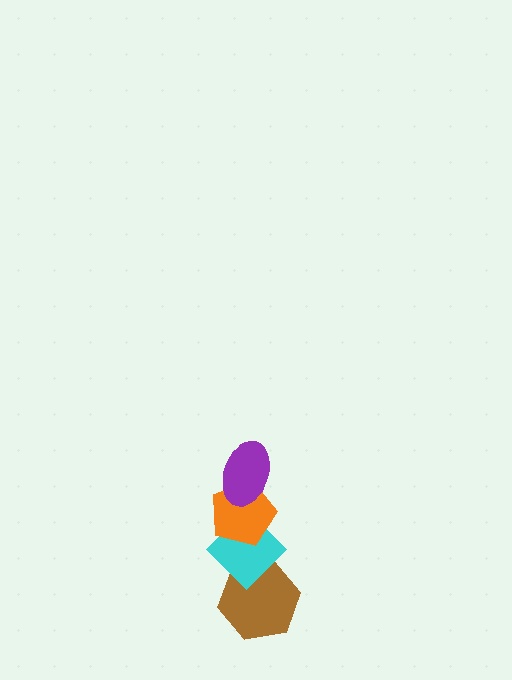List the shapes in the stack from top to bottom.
From top to bottom: the purple ellipse, the orange pentagon, the cyan diamond, the brown hexagon.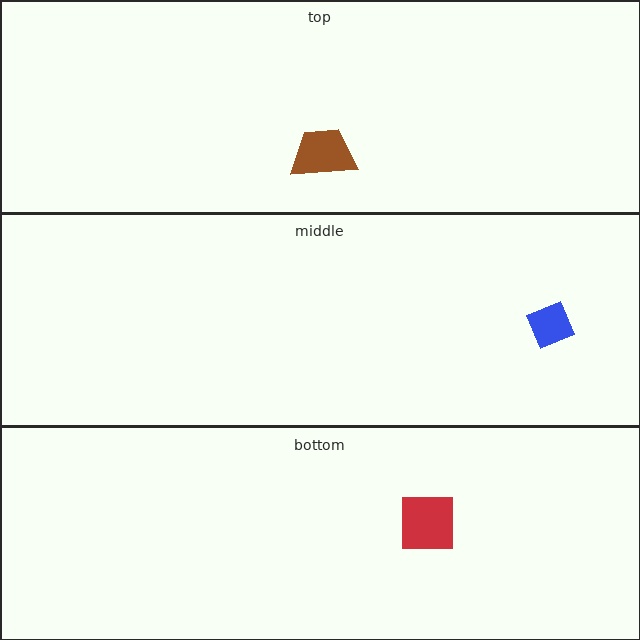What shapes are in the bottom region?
The red square.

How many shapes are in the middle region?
1.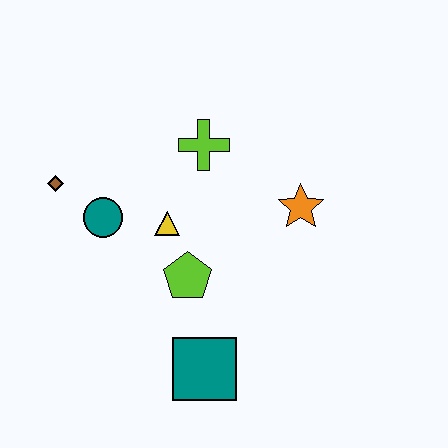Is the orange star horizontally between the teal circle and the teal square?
No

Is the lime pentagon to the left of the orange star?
Yes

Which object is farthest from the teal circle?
The orange star is farthest from the teal circle.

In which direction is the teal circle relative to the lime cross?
The teal circle is to the left of the lime cross.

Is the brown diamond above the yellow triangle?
Yes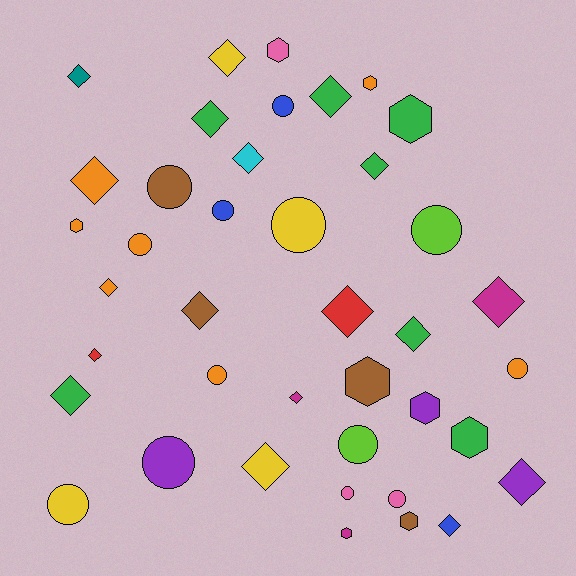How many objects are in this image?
There are 40 objects.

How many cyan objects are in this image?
There is 1 cyan object.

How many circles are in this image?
There are 13 circles.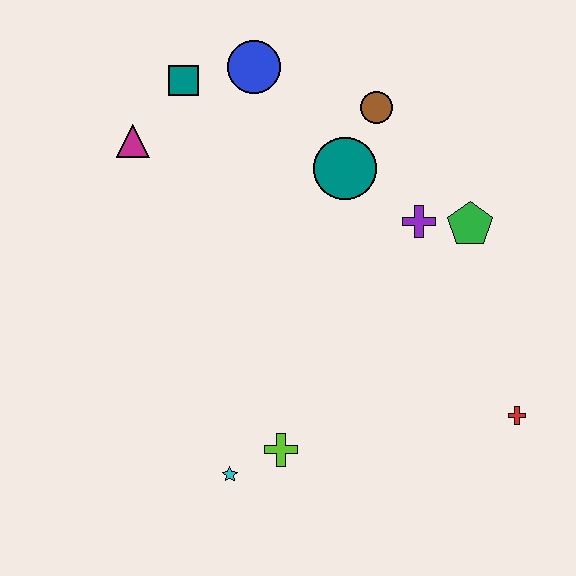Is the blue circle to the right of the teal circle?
No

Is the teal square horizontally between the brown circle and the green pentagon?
No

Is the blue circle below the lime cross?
No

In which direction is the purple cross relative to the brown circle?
The purple cross is below the brown circle.